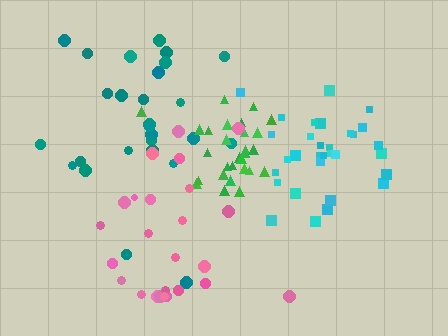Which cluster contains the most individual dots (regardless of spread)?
Cyan (31).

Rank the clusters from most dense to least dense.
green, cyan, teal, pink.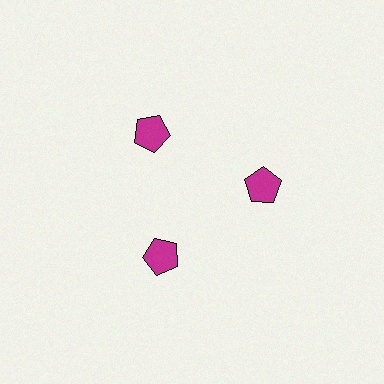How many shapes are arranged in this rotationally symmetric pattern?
There are 3 shapes, arranged in 3 groups of 1.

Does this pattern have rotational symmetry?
Yes, this pattern has 3-fold rotational symmetry. It looks the same after rotating 120 degrees around the center.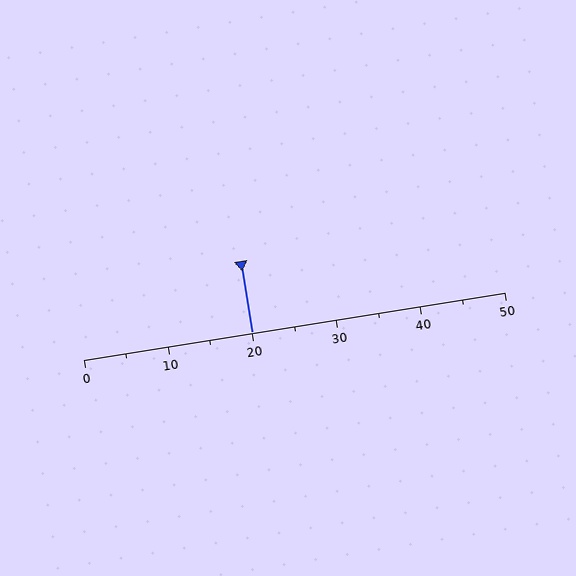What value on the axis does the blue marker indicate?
The marker indicates approximately 20.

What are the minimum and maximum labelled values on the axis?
The axis runs from 0 to 50.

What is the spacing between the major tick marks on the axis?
The major ticks are spaced 10 apart.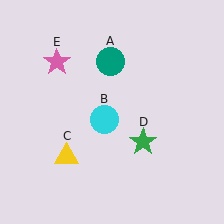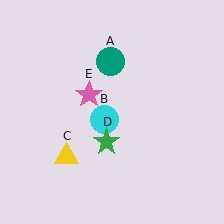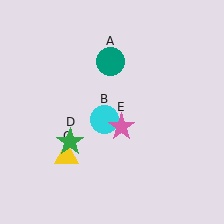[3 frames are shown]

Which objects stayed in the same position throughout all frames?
Teal circle (object A) and cyan circle (object B) and yellow triangle (object C) remained stationary.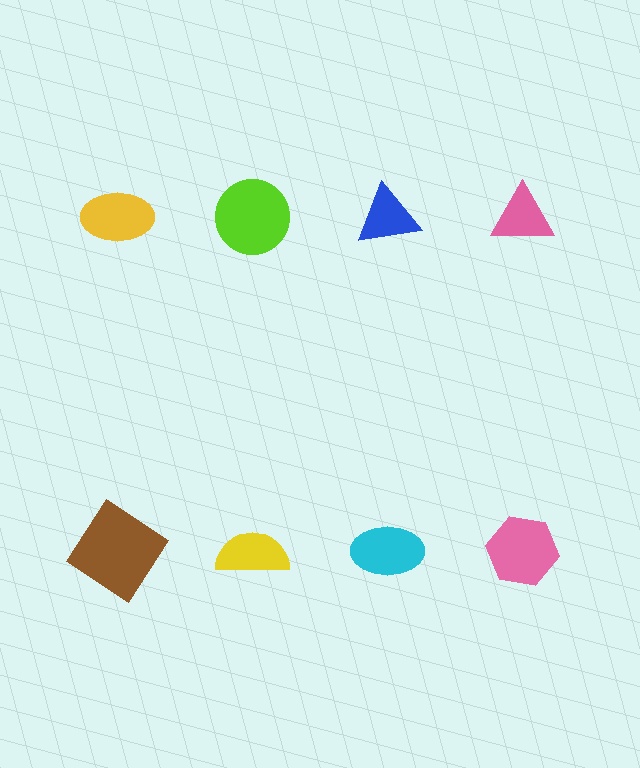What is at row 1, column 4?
A pink triangle.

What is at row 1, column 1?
A yellow ellipse.